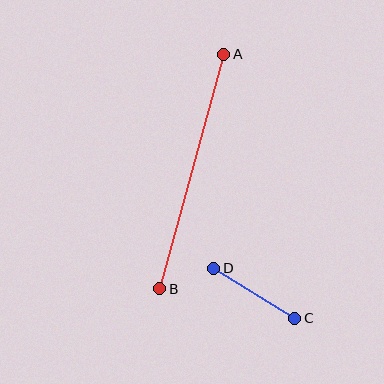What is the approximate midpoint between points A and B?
The midpoint is at approximately (192, 172) pixels.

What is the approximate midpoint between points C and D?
The midpoint is at approximately (254, 293) pixels.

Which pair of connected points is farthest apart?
Points A and B are farthest apart.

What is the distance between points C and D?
The distance is approximately 95 pixels.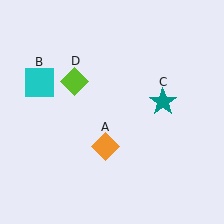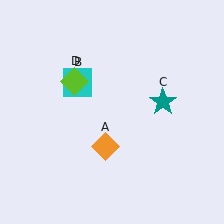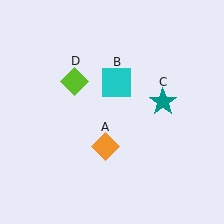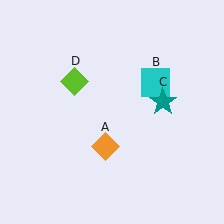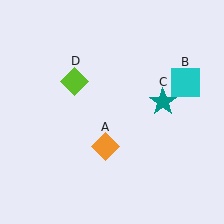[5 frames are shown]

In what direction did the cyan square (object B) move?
The cyan square (object B) moved right.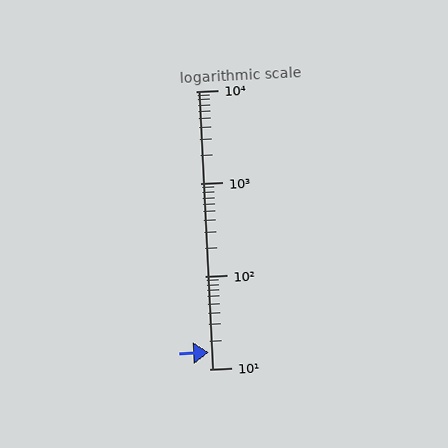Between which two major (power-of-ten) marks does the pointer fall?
The pointer is between 10 and 100.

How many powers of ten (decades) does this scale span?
The scale spans 3 decades, from 10 to 10000.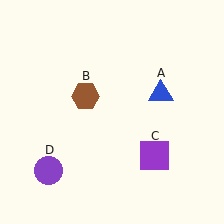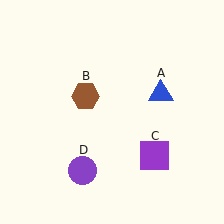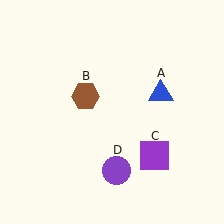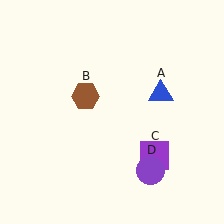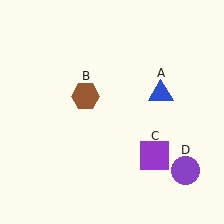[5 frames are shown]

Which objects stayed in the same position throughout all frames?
Blue triangle (object A) and brown hexagon (object B) and purple square (object C) remained stationary.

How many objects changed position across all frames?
1 object changed position: purple circle (object D).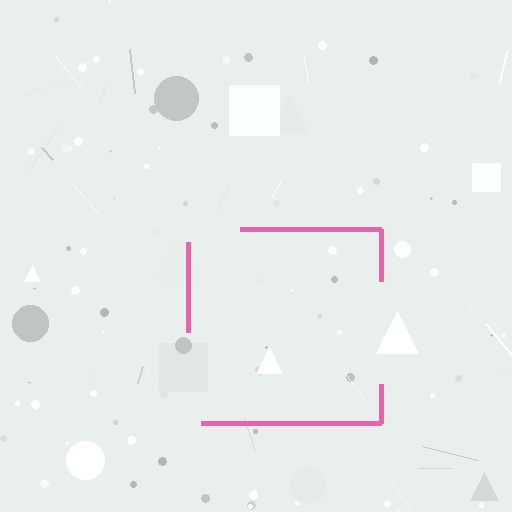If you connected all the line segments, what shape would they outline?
They would outline a square.